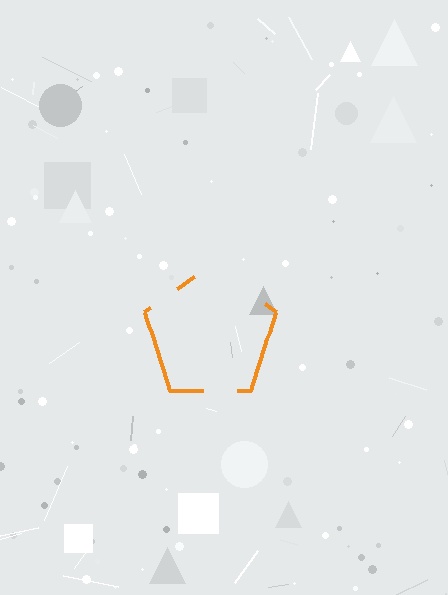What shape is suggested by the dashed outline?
The dashed outline suggests a pentagon.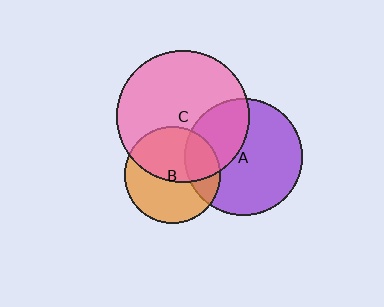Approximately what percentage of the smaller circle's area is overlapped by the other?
Approximately 50%.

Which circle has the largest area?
Circle C (pink).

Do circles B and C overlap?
Yes.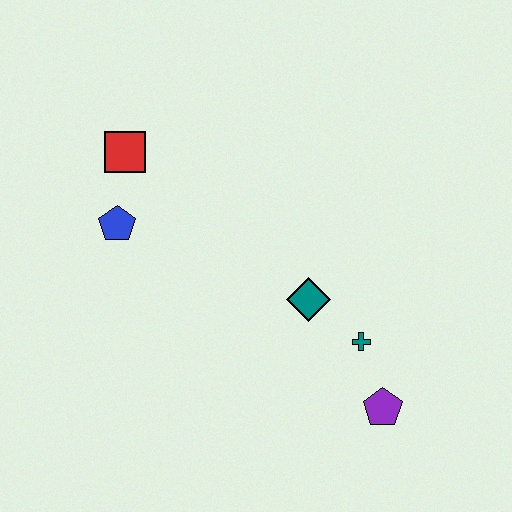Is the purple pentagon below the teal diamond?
Yes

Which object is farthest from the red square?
The purple pentagon is farthest from the red square.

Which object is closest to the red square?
The blue pentagon is closest to the red square.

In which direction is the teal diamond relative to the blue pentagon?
The teal diamond is to the right of the blue pentagon.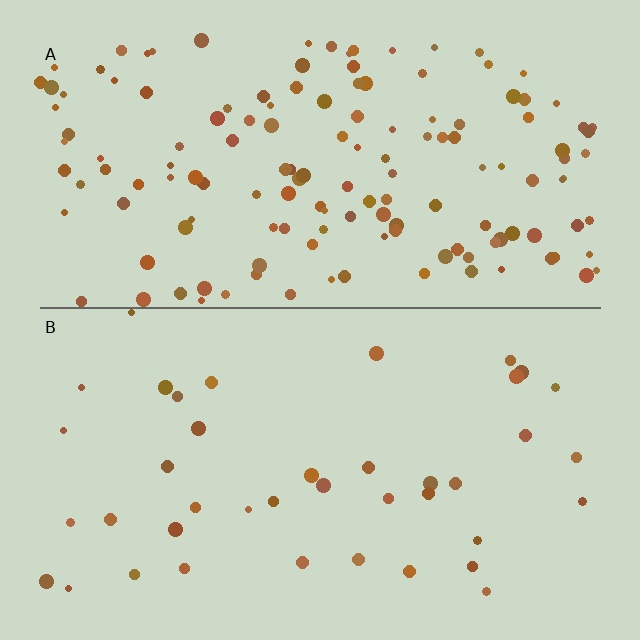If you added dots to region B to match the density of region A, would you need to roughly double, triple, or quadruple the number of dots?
Approximately quadruple.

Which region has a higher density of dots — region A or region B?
A (the top).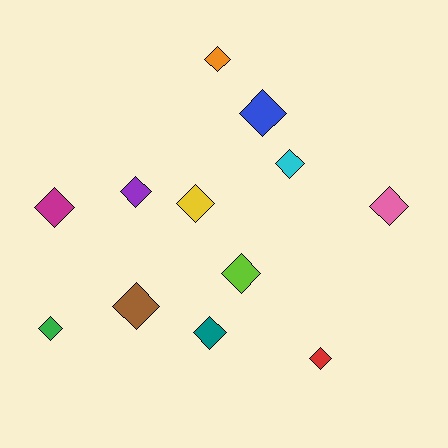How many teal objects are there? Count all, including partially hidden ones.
There is 1 teal object.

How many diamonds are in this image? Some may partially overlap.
There are 12 diamonds.